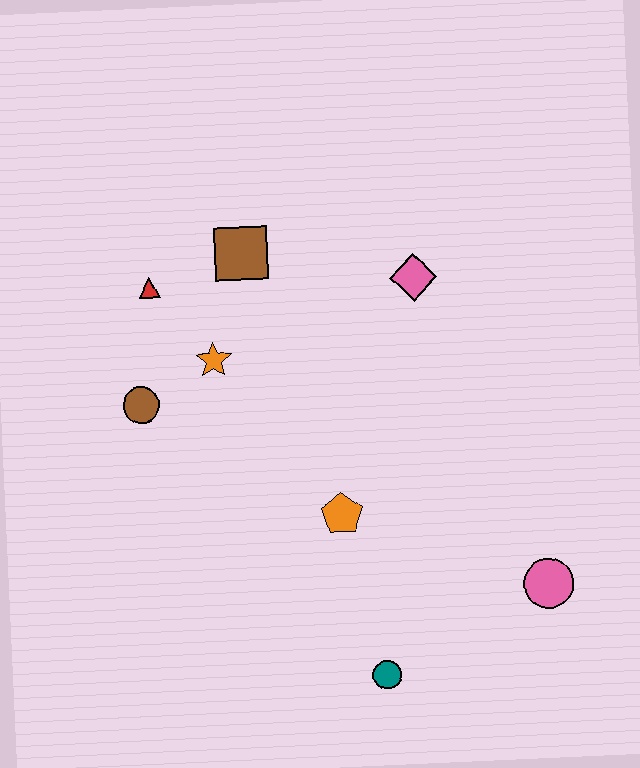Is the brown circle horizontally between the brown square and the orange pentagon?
No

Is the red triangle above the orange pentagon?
Yes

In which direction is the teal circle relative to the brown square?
The teal circle is below the brown square.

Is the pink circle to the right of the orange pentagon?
Yes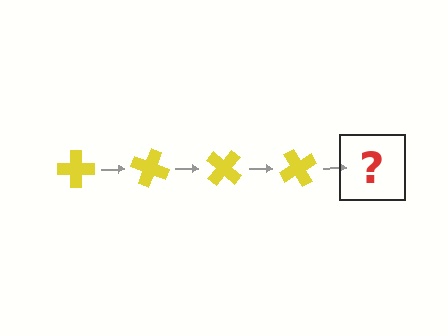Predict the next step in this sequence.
The next step is a yellow cross rotated 80 degrees.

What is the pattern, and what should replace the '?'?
The pattern is that the cross rotates 20 degrees each step. The '?' should be a yellow cross rotated 80 degrees.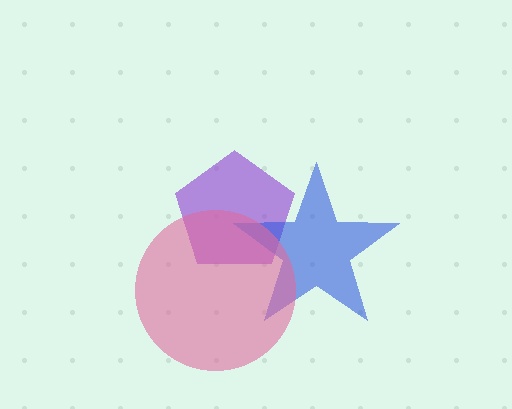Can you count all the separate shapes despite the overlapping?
Yes, there are 3 separate shapes.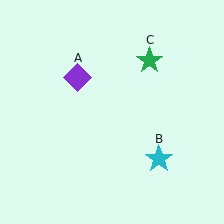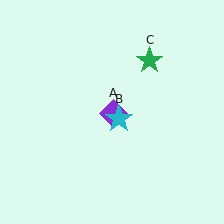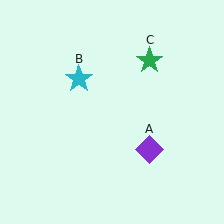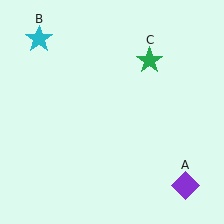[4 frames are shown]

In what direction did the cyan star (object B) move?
The cyan star (object B) moved up and to the left.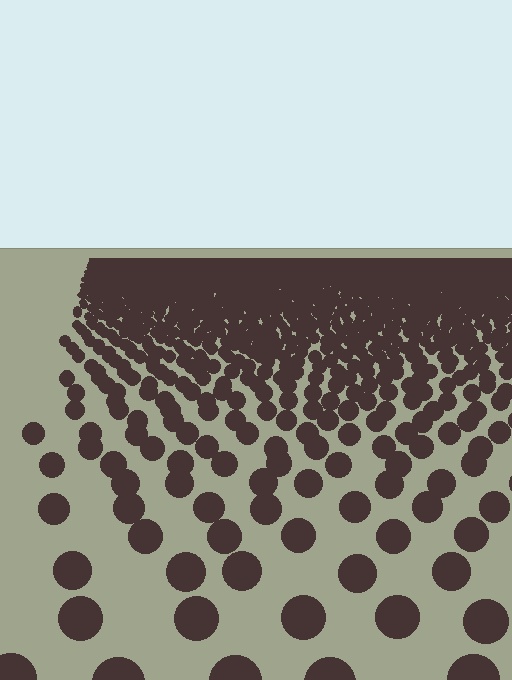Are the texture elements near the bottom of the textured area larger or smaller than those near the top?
Larger. Near the bottom, elements are closer to the viewer and appear at a bigger on-screen size.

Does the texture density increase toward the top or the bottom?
Density increases toward the top.